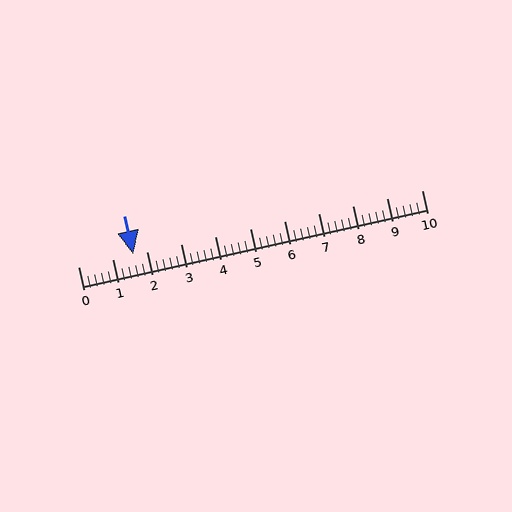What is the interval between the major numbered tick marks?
The major tick marks are spaced 1 units apart.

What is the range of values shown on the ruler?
The ruler shows values from 0 to 10.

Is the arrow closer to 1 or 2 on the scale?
The arrow is closer to 2.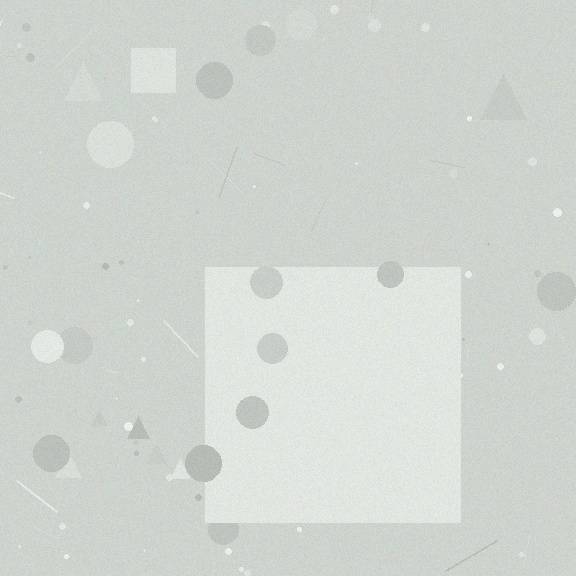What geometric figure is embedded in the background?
A square is embedded in the background.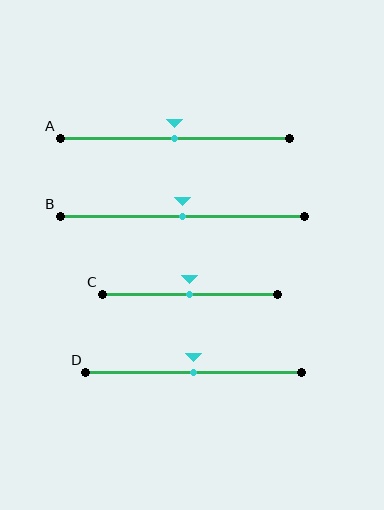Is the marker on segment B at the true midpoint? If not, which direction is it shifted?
Yes, the marker on segment B is at the true midpoint.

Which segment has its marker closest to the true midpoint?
Segment A has its marker closest to the true midpoint.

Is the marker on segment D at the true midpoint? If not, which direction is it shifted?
Yes, the marker on segment D is at the true midpoint.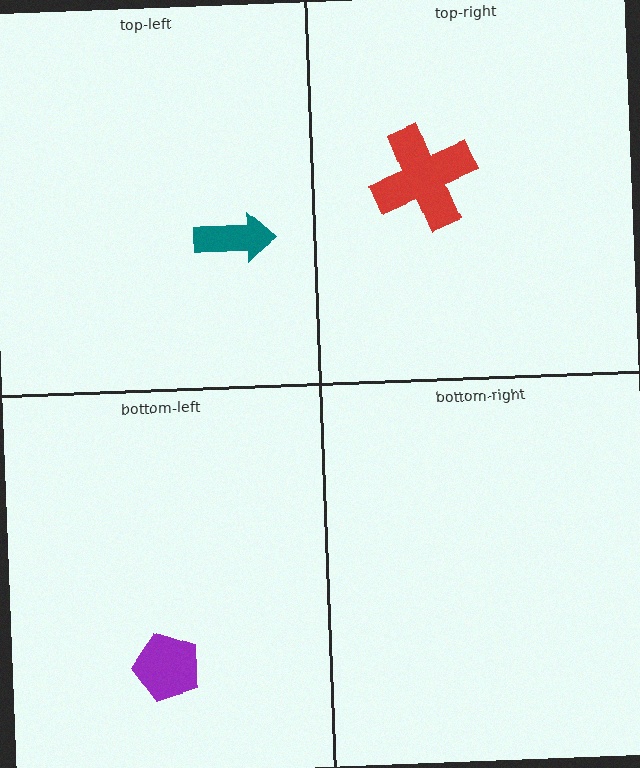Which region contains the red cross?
The top-right region.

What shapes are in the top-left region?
The teal arrow.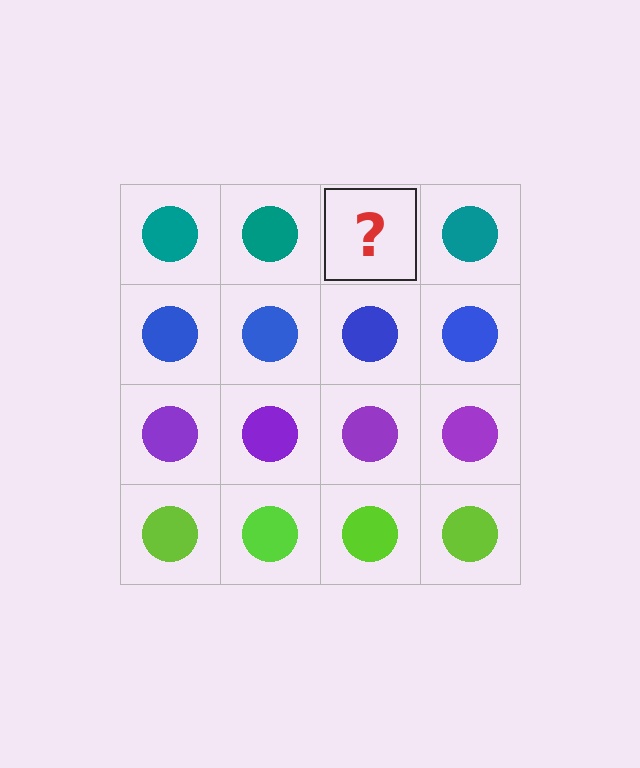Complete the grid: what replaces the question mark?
The question mark should be replaced with a teal circle.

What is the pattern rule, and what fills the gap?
The rule is that each row has a consistent color. The gap should be filled with a teal circle.